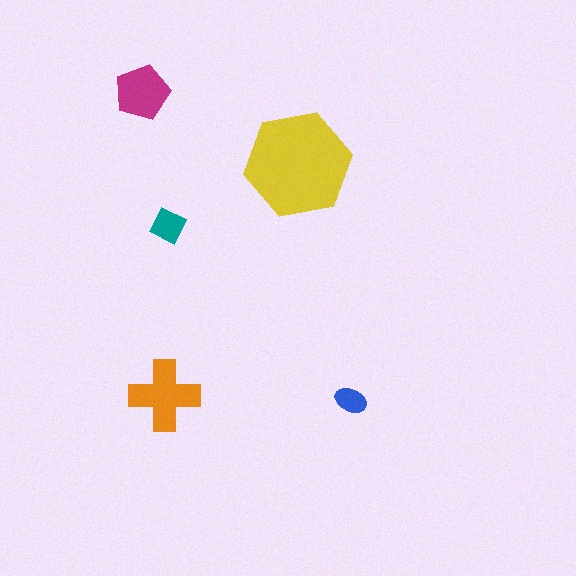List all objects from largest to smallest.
The yellow hexagon, the orange cross, the magenta pentagon, the teal square, the blue ellipse.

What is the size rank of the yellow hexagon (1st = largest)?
1st.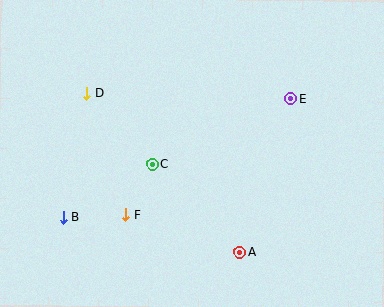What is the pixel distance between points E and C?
The distance between E and C is 152 pixels.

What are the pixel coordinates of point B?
Point B is at (64, 217).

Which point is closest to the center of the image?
Point C at (152, 164) is closest to the center.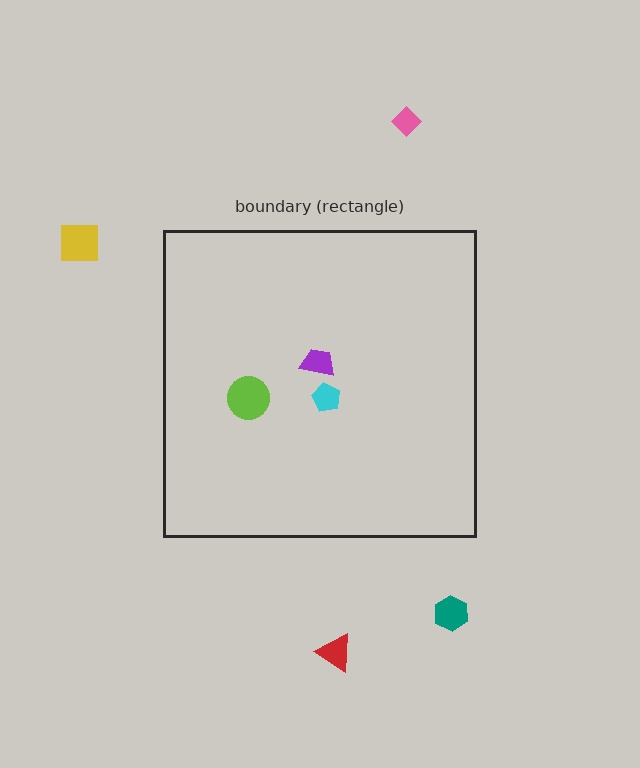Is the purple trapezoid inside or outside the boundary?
Inside.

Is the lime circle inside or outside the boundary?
Inside.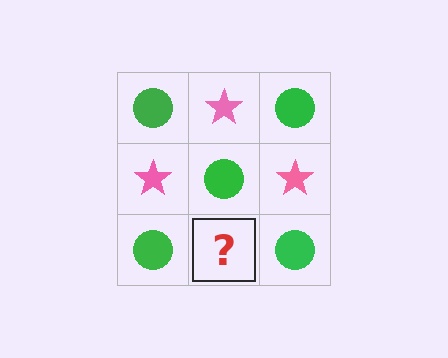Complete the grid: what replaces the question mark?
The question mark should be replaced with a pink star.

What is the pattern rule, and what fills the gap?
The rule is that it alternates green circle and pink star in a checkerboard pattern. The gap should be filled with a pink star.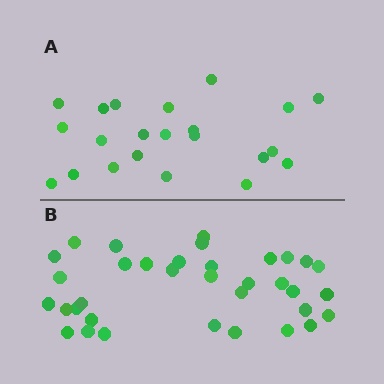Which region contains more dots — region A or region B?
Region B (the bottom region) has more dots.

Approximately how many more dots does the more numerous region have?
Region B has approximately 15 more dots than region A.